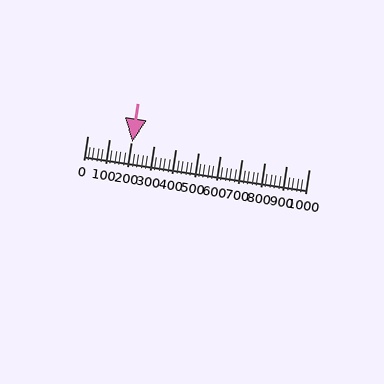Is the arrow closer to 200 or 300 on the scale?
The arrow is closer to 200.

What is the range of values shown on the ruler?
The ruler shows values from 0 to 1000.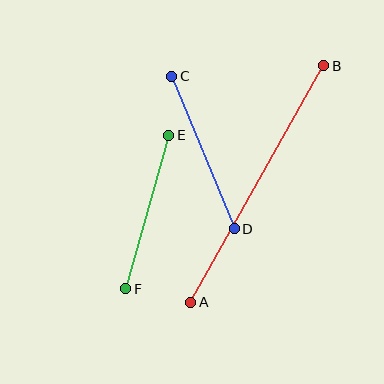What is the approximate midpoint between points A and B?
The midpoint is at approximately (257, 184) pixels.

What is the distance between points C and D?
The distance is approximately 165 pixels.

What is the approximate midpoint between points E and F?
The midpoint is at approximately (147, 212) pixels.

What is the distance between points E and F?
The distance is approximately 159 pixels.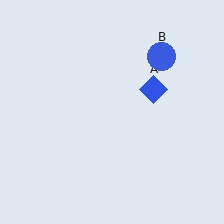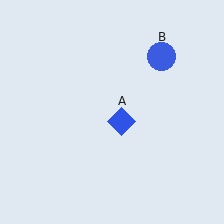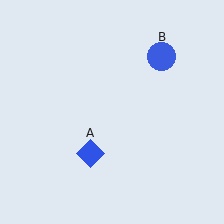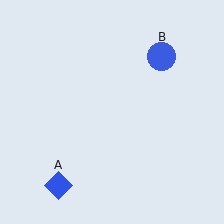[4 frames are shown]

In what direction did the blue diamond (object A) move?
The blue diamond (object A) moved down and to the left.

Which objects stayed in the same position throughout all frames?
Blue circle (object B) remained stationary.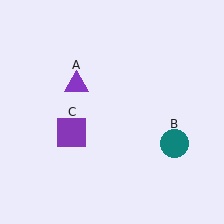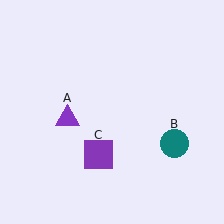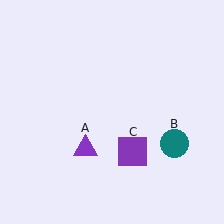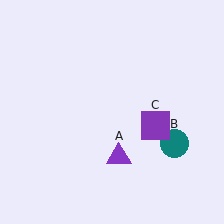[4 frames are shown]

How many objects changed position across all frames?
2 objects changed position: purple triangle (object A), purple square (object C).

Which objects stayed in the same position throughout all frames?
Teal circle (object B) remained stationary.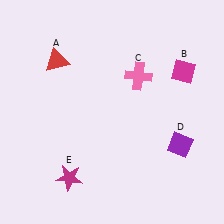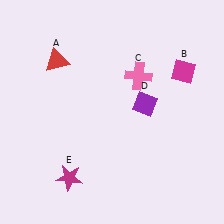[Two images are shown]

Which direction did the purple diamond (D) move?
The purple diamond (D) moved up.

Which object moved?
The purple diamond (D) moved up.